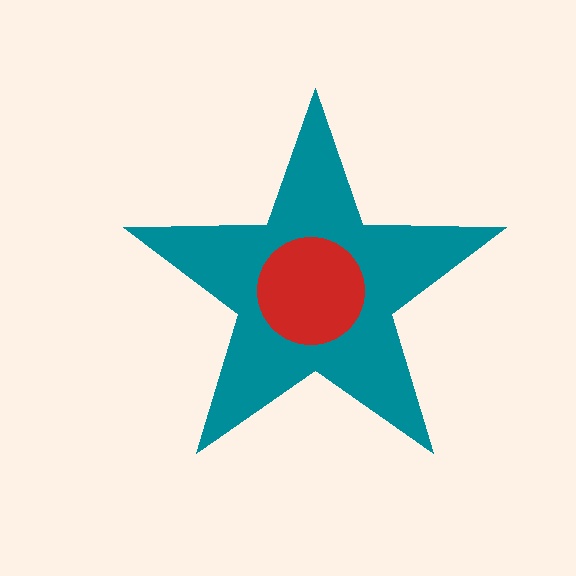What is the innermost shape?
The red circle.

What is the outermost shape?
The teal star.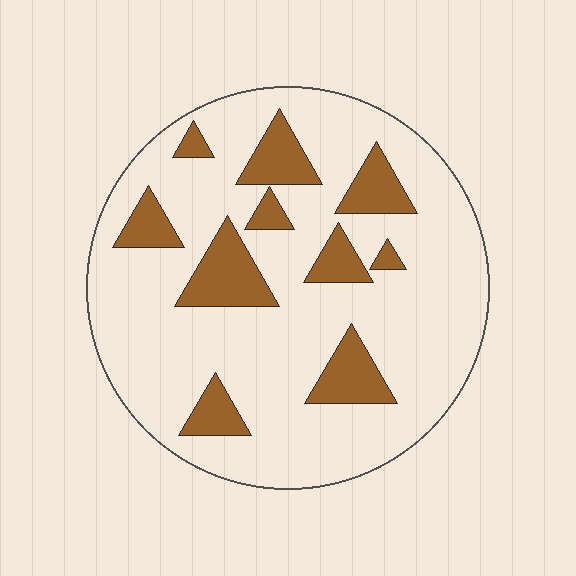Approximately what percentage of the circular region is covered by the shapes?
Approximately 20%.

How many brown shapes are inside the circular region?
10.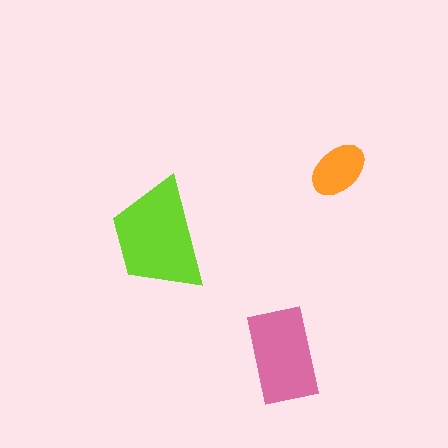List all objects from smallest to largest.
The orange ellipse, the pink rectangle, the lime trapezoid.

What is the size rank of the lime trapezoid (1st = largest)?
1st.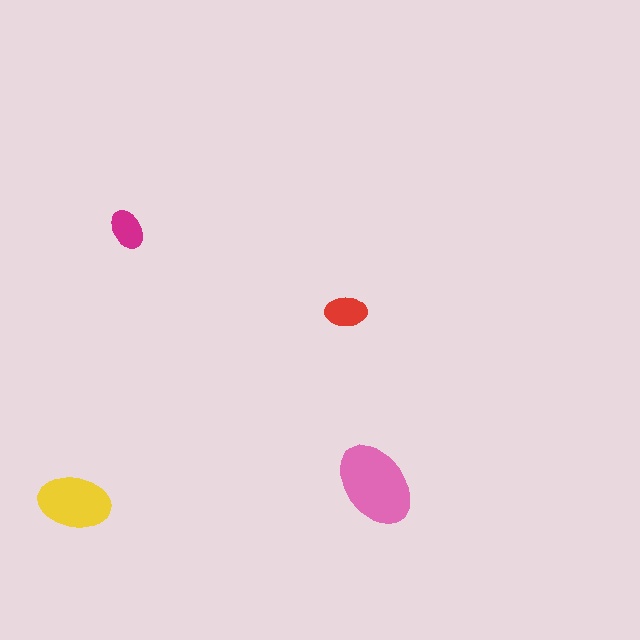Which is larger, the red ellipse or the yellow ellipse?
The yellow one.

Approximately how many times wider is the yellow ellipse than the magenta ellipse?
About 2 times wider.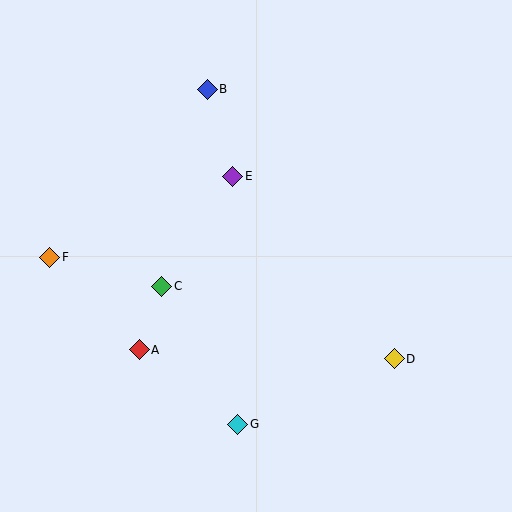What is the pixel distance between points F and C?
The distance between F and C is 116 pixels.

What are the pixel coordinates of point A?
Point A is at (139, 350).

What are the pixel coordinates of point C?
Point C is at (162, 286).